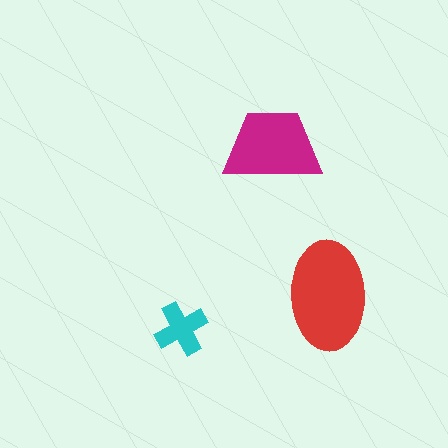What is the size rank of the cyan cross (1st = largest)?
3rd.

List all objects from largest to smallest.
The red ellipse, the magenta trapezoid, the cyan cross.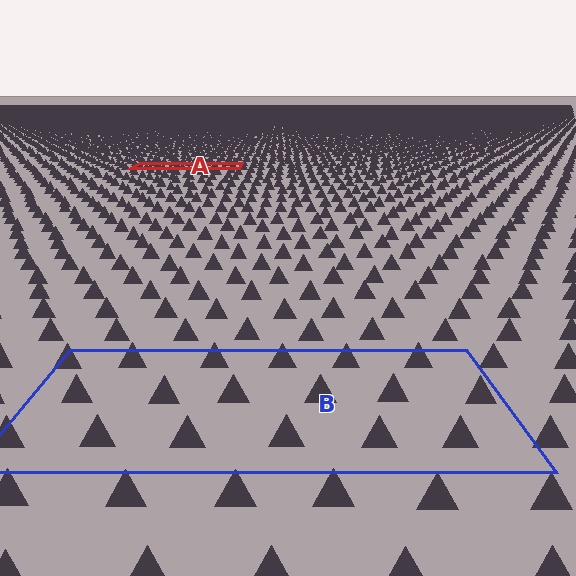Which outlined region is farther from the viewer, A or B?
Region A is farther from the viewer — the texture elements inside it appear smaller and more densely packed.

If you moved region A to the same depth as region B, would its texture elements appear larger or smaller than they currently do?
They would appear larger. At a closer depth, the same texture elements are projected at a bigger on-screen size.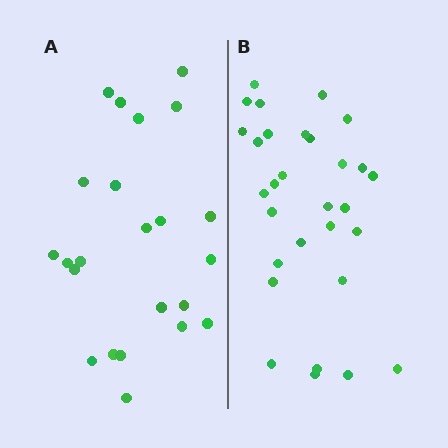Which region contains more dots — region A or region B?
Region B (the right region) has more dots.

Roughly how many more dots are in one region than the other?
Region B has roughly 8 or so more dots than region A.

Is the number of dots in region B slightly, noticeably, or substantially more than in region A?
Region B has noticeably more, but not dramatically so. The ratio is roughly 1.3 to 1.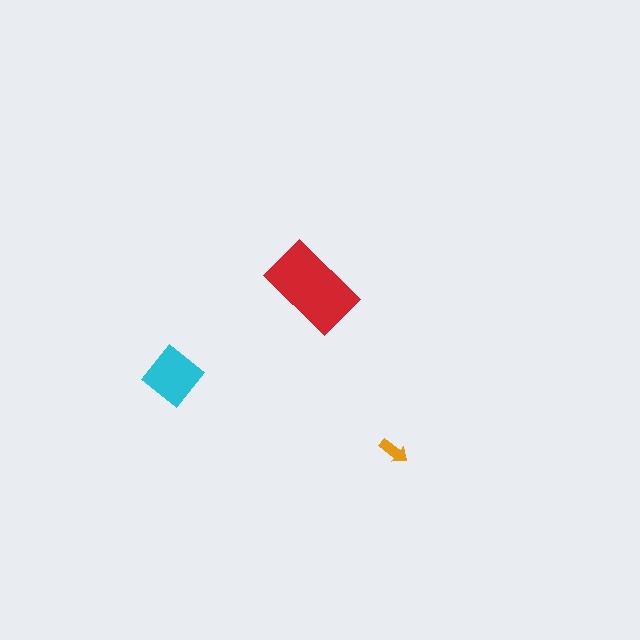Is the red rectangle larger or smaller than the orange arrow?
Larger.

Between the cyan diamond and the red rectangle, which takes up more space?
The red rectangle.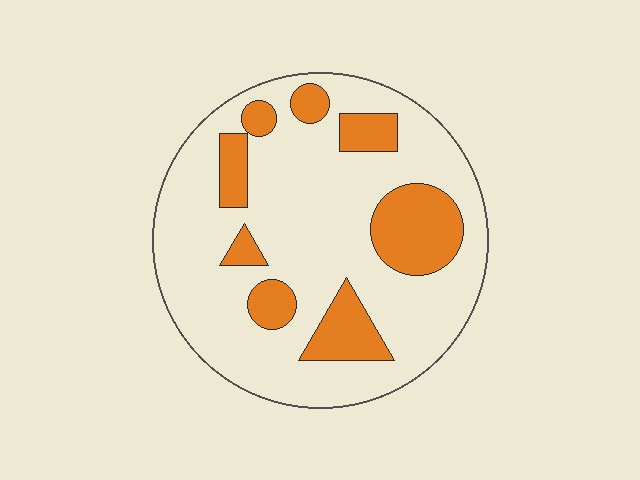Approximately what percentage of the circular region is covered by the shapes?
Approximately 25%.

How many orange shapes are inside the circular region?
8.